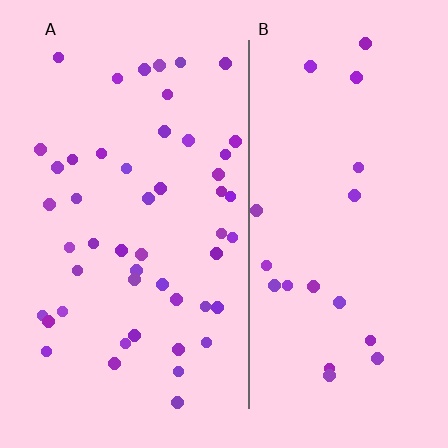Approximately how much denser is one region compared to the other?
Approximately 2.4× — region A over region B.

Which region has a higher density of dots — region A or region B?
A (the left).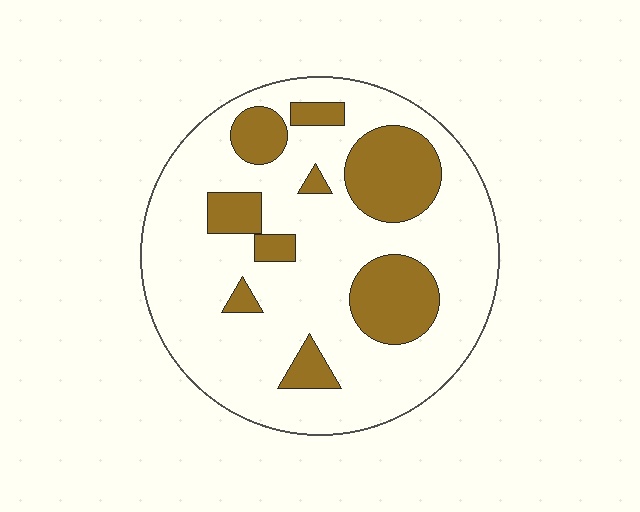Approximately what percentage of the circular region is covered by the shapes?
Approximately 25%.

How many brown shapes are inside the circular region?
9.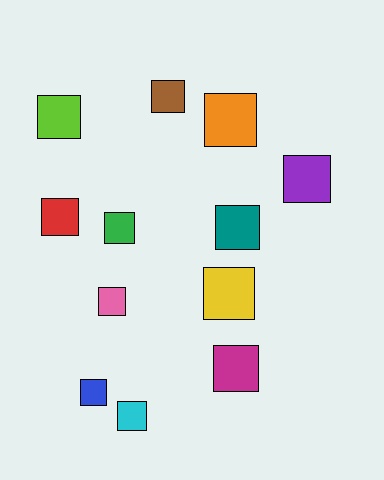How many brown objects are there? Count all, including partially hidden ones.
There is 1 brown object.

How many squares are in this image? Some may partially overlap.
There are 12 squares.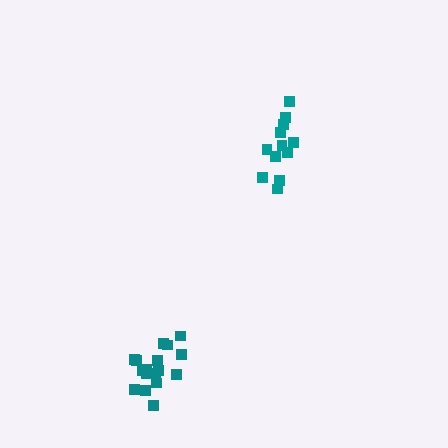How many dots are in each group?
Group 1: 17 dots, Group 2: 12 dots (29 total).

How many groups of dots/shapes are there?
There are 2 groups.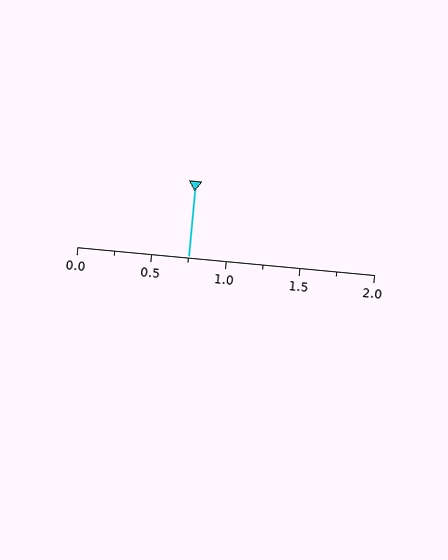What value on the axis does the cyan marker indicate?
The marker indicates approximately 0.75.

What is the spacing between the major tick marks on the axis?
The major ticks are spaced 0.5 apart.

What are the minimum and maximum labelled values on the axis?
The axis runs from 0.0 to 2.0.